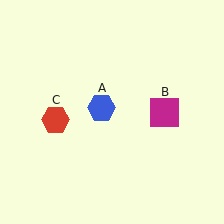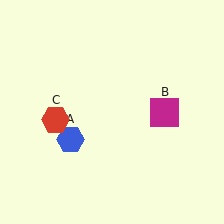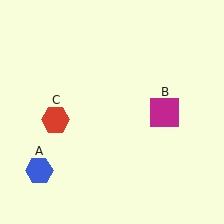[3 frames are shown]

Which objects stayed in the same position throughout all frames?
Magenta square (object B) and red hexagon (object C) remained stationary.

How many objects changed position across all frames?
1 object changed position: blue hexagon (object A).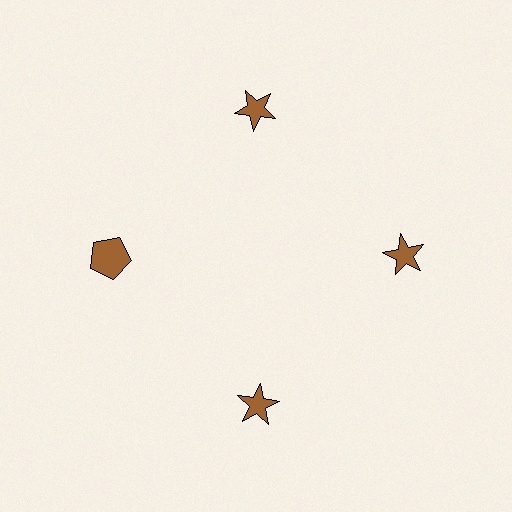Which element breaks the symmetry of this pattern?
The brown pentagon at roughly the 9 o'clock position breaks the symmetry. All other shapes are brown stars.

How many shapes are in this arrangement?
There are 4 shapes arranged in a ring pattern.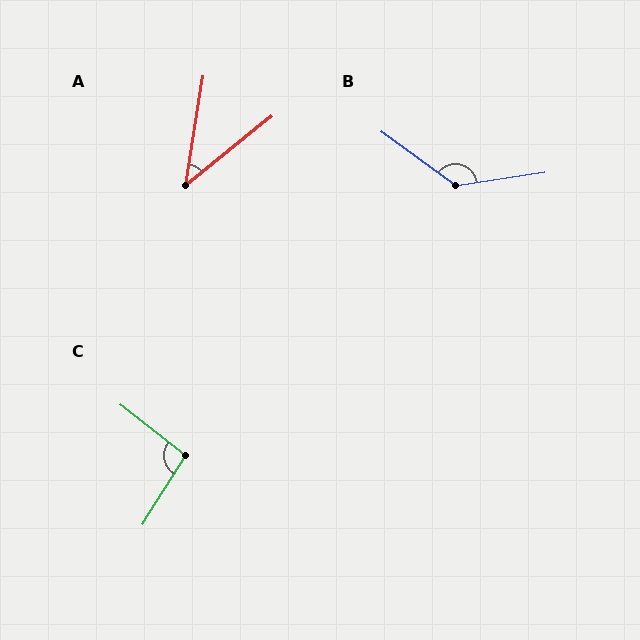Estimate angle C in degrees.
Approximately 96 degrees.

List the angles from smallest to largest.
A (42°), C (96°), B (135°).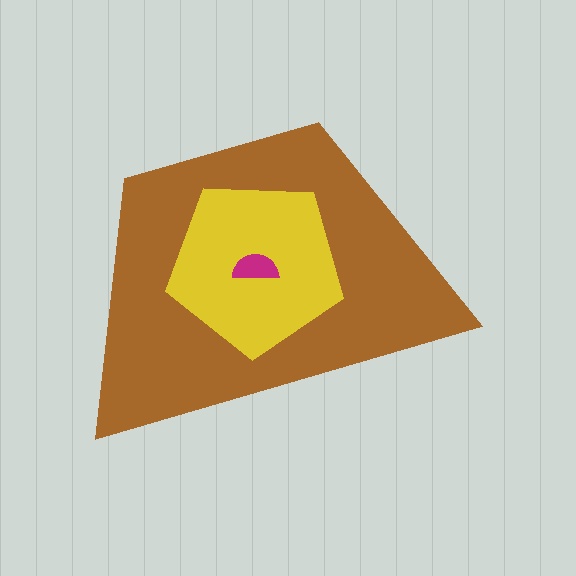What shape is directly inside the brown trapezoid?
The yellow pentagon.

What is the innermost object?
The magenta semicircle.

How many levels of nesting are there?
3.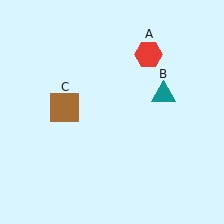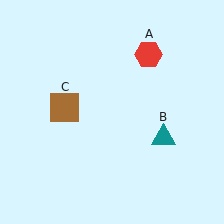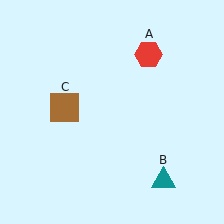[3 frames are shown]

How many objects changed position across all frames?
1 object changed position: teal triangle (object B).